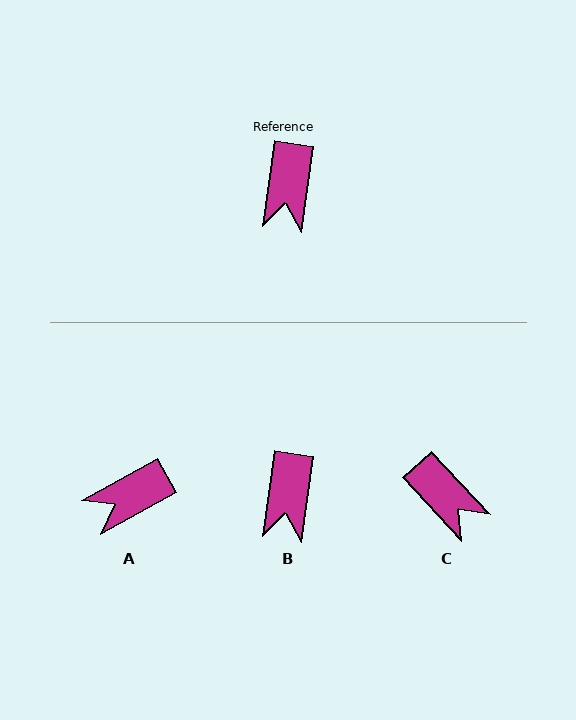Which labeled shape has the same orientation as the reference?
B.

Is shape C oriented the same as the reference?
No, it is off by about 51 degrees.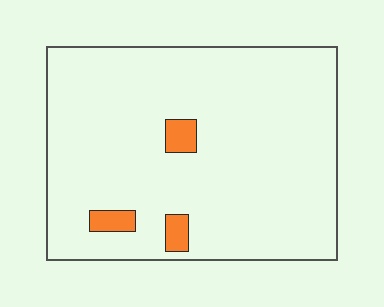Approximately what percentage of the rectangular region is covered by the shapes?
Approximately 5%.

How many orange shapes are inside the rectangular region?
3.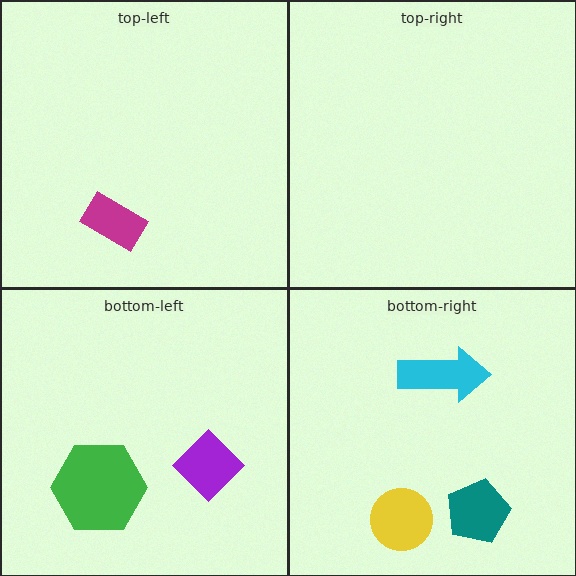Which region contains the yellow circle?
The bottom-right region.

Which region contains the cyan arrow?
The bottom-right region.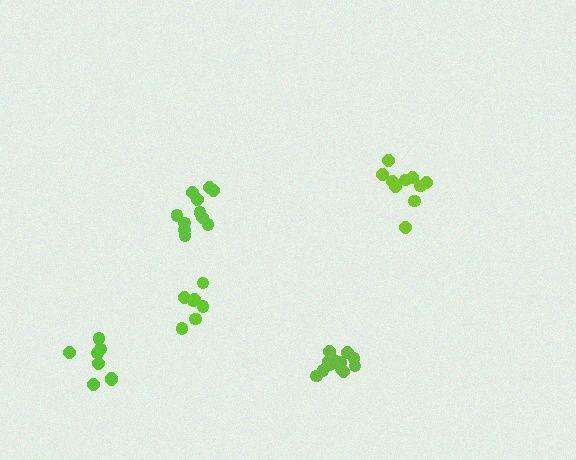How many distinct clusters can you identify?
There are 5 distinct clusters.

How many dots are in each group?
Group 1: 10 dots, Group 2: 12 dots, Group 3: 11 dots, Group 4: 7 dots, Group 5: 8 dots (48 total).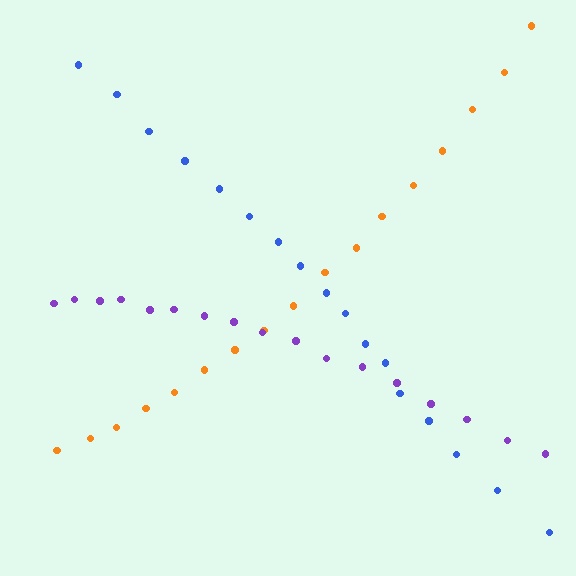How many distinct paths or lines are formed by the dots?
There are 3 distinct paths.